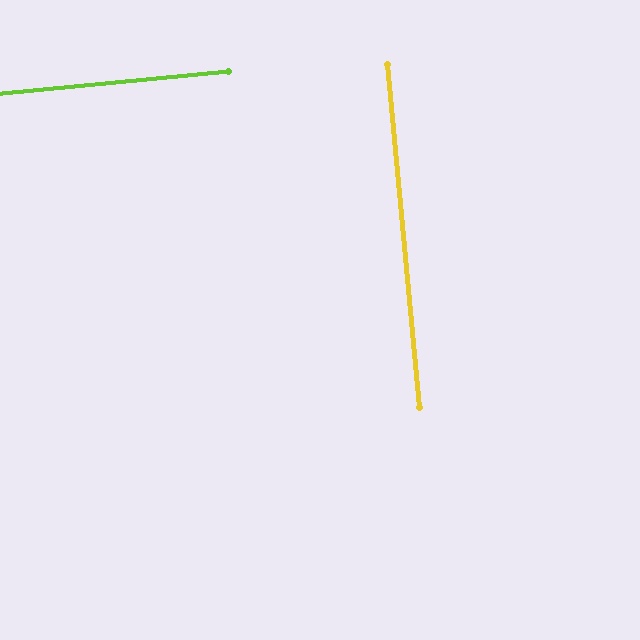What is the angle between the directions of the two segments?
Approximately 90 degrees.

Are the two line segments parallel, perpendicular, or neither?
Perpendicular — they meet at approximately 90°.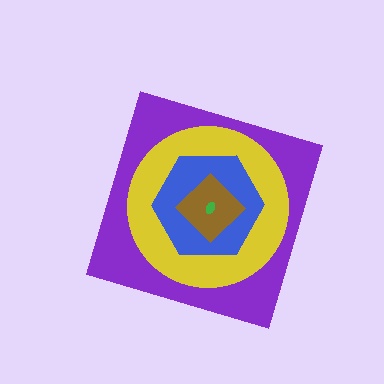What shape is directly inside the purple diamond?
The yellow circle.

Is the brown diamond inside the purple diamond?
Yes.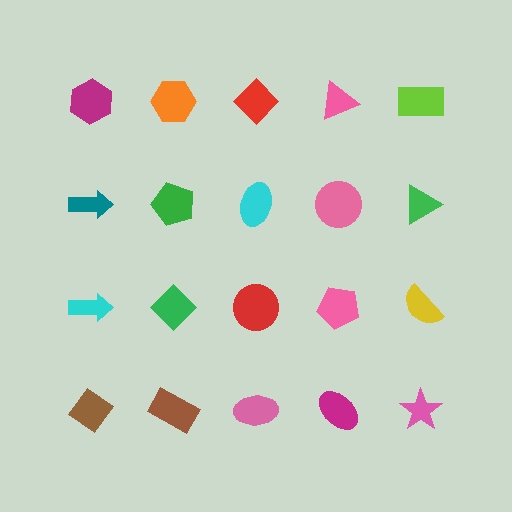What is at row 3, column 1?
A cyan arrow.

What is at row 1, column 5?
A lime rectangle.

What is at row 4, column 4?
A magenta ellipse.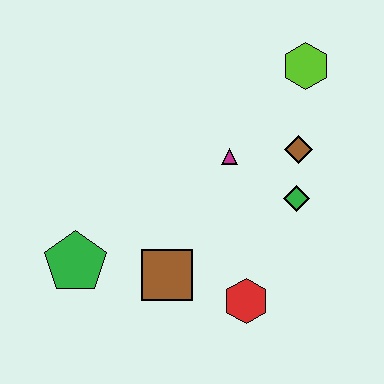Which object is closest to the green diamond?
The brown diamond is closest to the green diamond.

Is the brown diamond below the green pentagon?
No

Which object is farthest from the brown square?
The lime hexagon is farthest from the brown square.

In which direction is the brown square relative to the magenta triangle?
The brown square is below the magenta triangle.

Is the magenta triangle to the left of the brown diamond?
Yes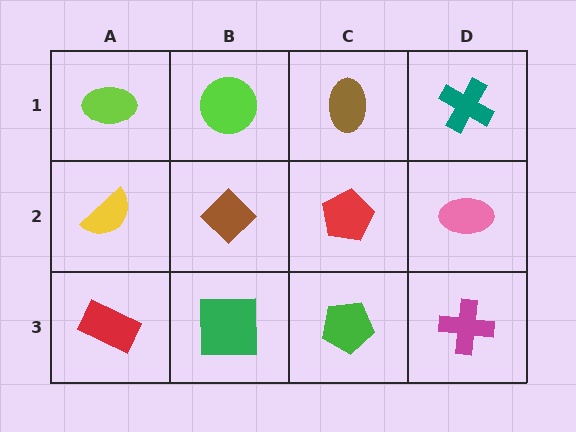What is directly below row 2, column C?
A green pentagon.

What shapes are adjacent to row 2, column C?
A brown ellipse (row 1, column C), a green pentagon (row 3, column C), a brown diamond (row 2, column B), a pink ellipse (row 2, column D).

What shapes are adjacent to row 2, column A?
A lime ellipse (row 1, column A), a red rectangle (row 3, column A), a brown diamond (row 2, column B).